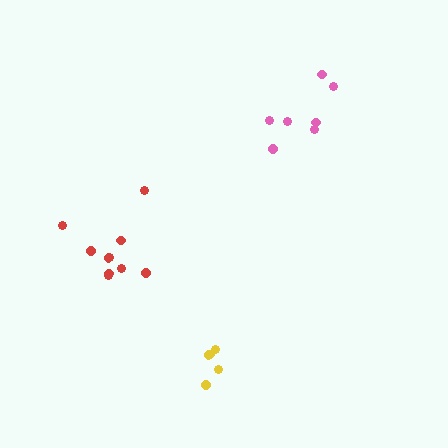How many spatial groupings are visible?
There are 3 spatial groupings.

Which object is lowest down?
The yellow cluster is bottommost.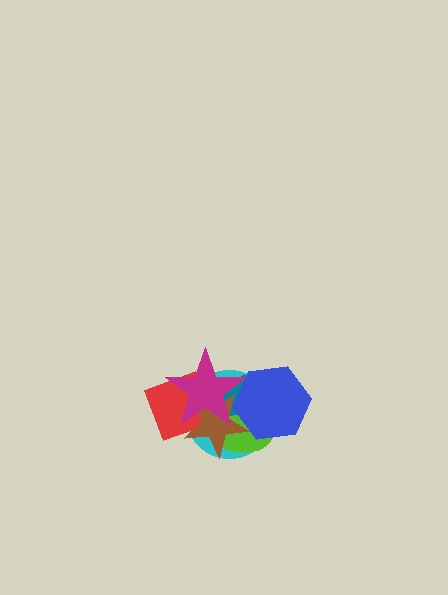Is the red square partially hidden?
Yes, it is partially covered by another shape.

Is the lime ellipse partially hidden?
Yes, it is partially covered by another shape.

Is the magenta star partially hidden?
Yes, it is partially covered by another shape.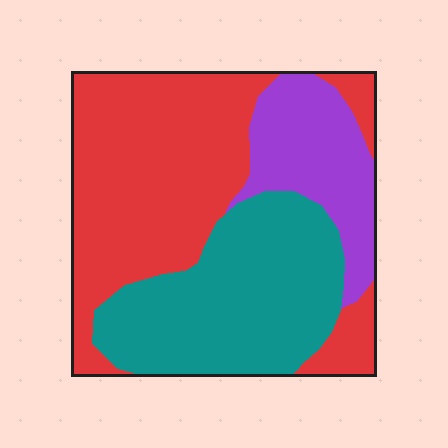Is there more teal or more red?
Red.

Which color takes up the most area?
Red, at roughly 45%.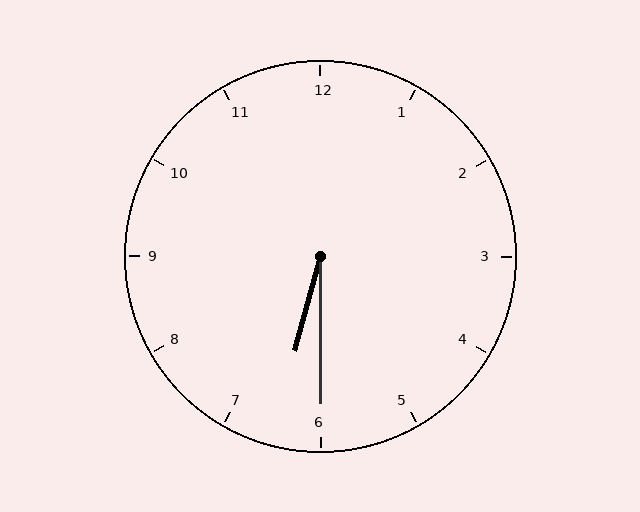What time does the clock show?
6:30.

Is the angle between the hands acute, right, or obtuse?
It is acute.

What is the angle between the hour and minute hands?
Approximately 15 degrees.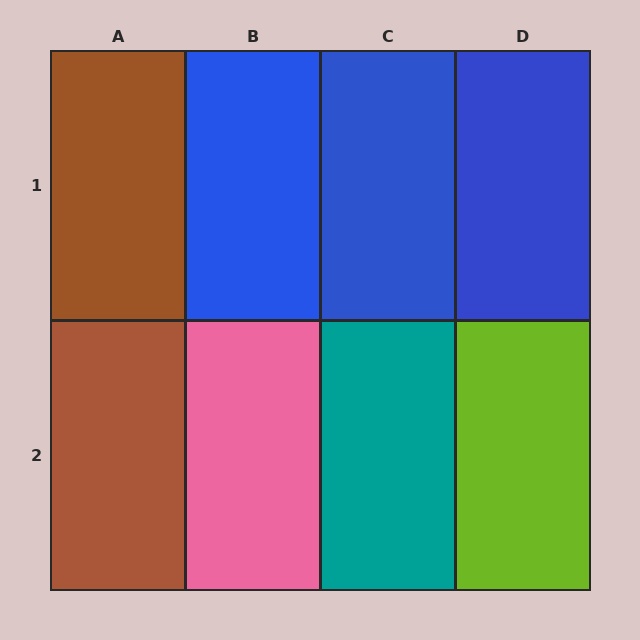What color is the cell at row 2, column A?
Brown.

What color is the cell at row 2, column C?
Teal.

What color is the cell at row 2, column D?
Lime.